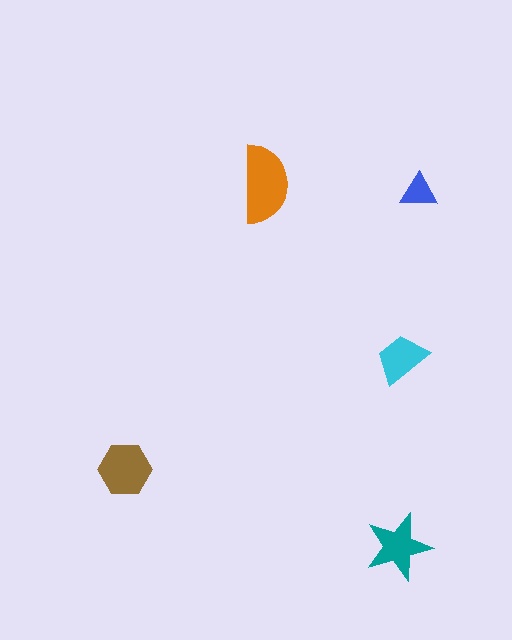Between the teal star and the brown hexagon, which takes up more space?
The brown hexagon.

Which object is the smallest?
The blue triangle.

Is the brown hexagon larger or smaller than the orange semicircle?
Smaller.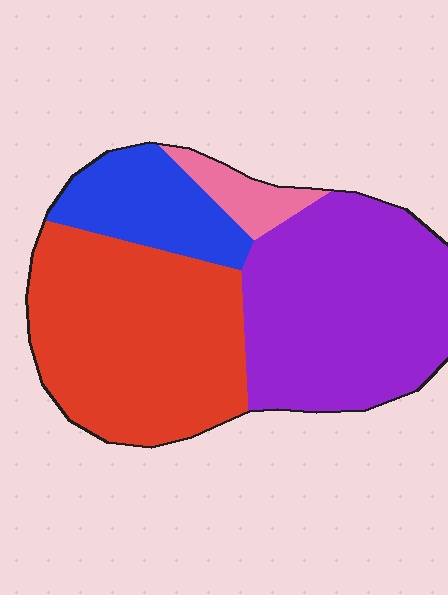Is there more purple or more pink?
Purple.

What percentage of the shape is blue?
Blue takes up about one sixth (1/6) of the shape.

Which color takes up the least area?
Pink, at roughly 5%.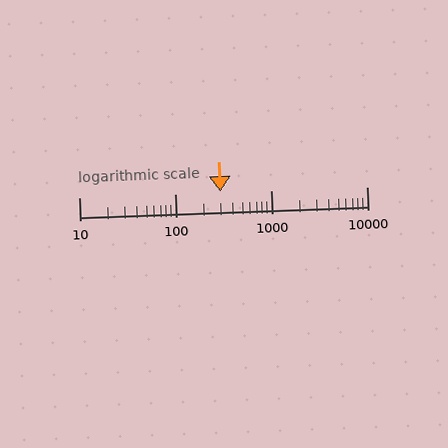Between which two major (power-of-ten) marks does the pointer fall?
The pointer is between 100 and 1000.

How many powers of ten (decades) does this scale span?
The scale spans 3 decades, from 10 to 10000.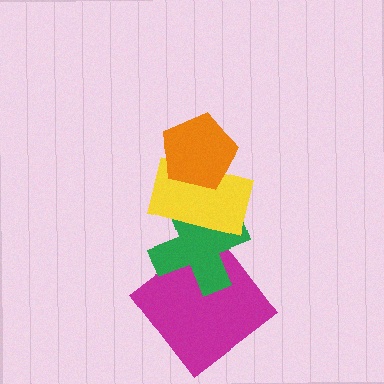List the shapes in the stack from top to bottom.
From top to bottom: the orange pentagon, the yellow rectangle, the green cross, the magenta diamond.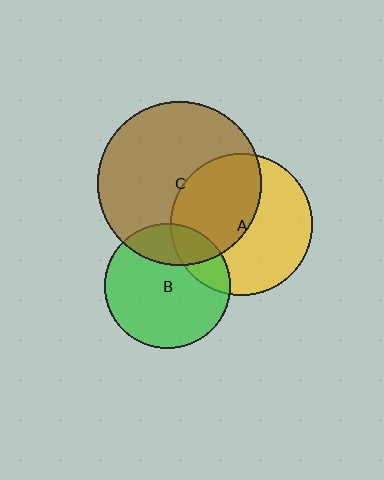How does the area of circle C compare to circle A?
Approximately 1.3 times.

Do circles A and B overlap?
Yes.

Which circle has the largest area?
Circle C (brown).